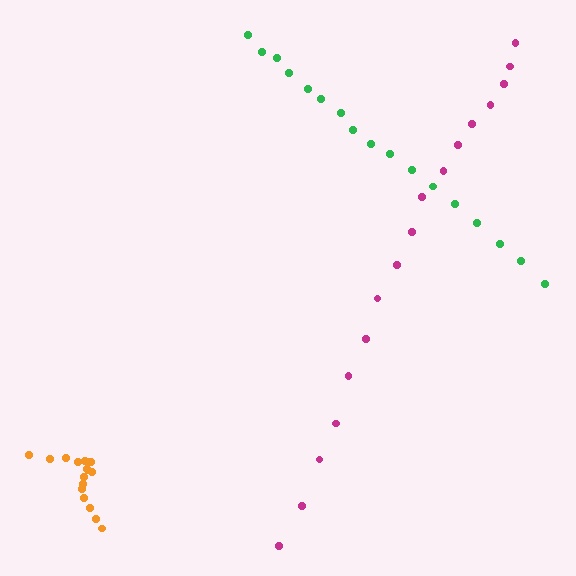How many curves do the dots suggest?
There are 3 distinct paths.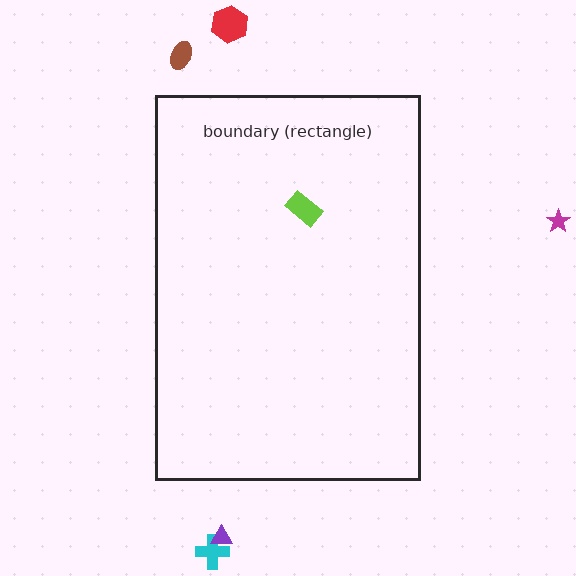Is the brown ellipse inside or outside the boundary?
Outside.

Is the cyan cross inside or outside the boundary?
Outside.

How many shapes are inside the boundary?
1 inside, 5 outside.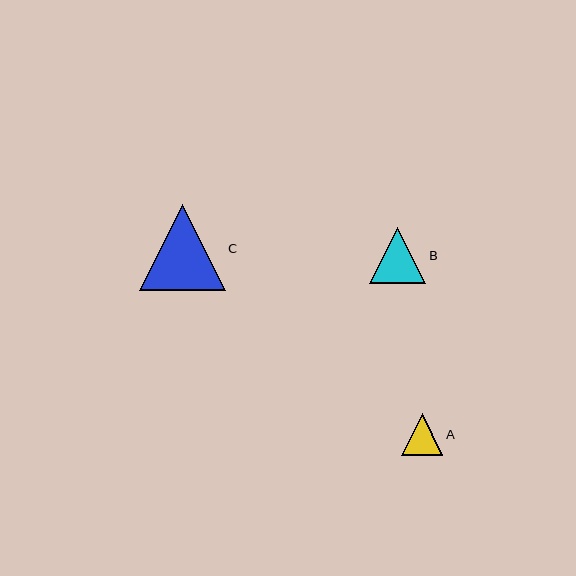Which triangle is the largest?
Triangle C is the largest with a size of approximately 86 pixels.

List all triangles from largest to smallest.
From largest to smallest: C, B, A.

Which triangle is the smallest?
Triangle A is the smallest with a size of approximately 42 pixels.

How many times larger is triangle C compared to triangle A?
Triangle C is approximately 2.1 times the size of triangle A.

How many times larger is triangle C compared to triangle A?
Triangle C is approximately 2.1 times the size of triangle A.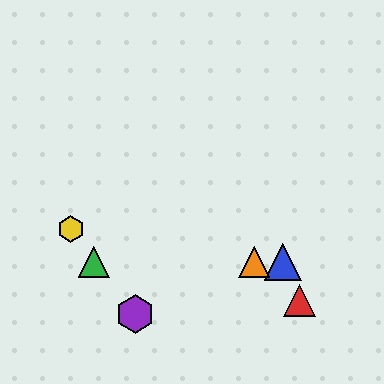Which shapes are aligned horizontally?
The blue triangle, the green triangle, the orange triangle are aligned horizontally.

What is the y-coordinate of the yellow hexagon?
The yellow hexagon is at y≈229.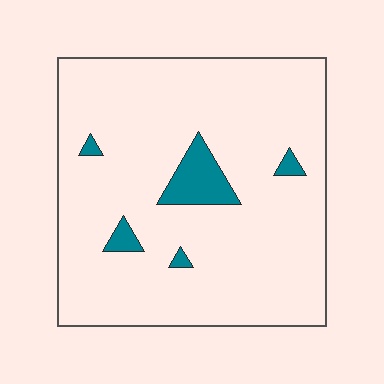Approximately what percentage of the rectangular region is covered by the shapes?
Approximately 5%.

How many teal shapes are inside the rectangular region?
5.